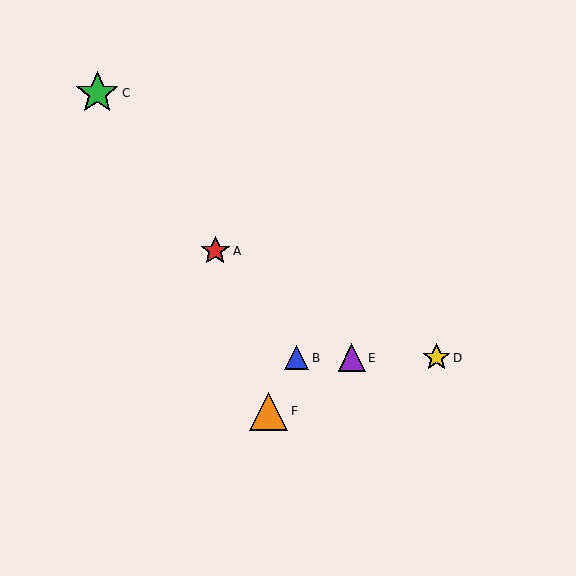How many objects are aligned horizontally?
3 objects (B, D, E) are aligned horizontally.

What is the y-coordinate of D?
Object D is at y≈358.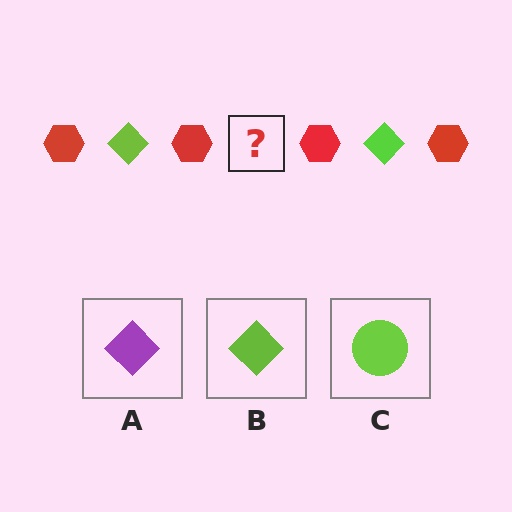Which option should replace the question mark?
Option B.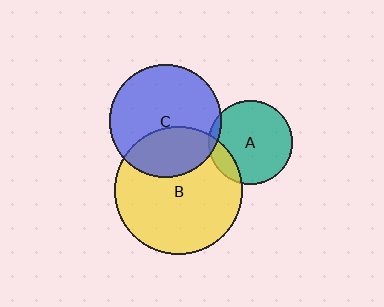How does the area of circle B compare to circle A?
Approximately 2.3 times.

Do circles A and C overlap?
Yes.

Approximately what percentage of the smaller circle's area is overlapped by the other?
Approximately 5%.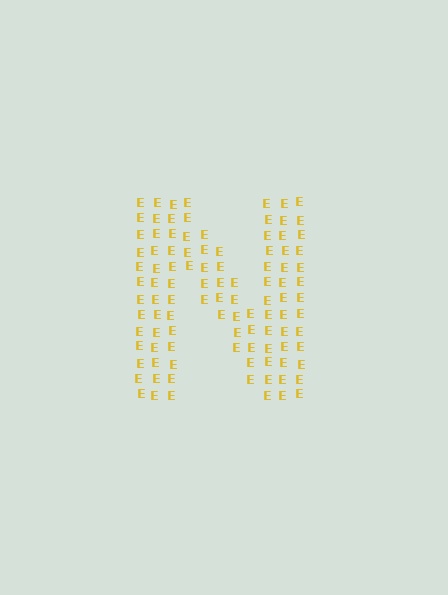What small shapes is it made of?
It is made of small letter E's.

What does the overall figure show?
The overall figure shows the letter N.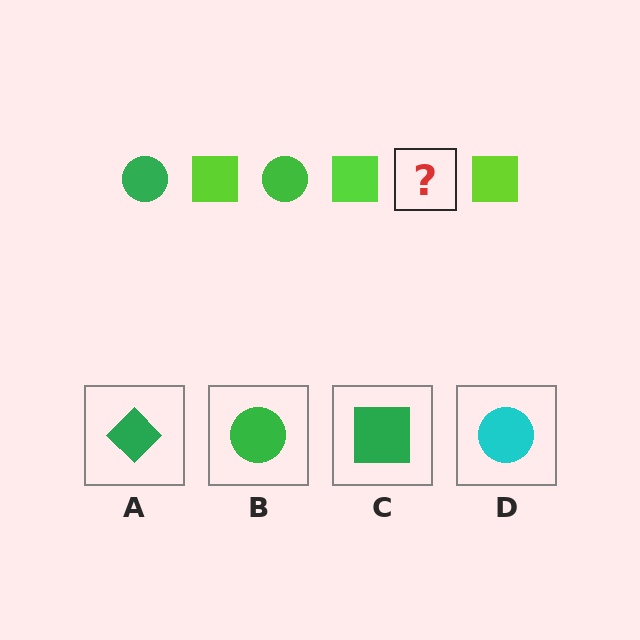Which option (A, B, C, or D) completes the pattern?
B.